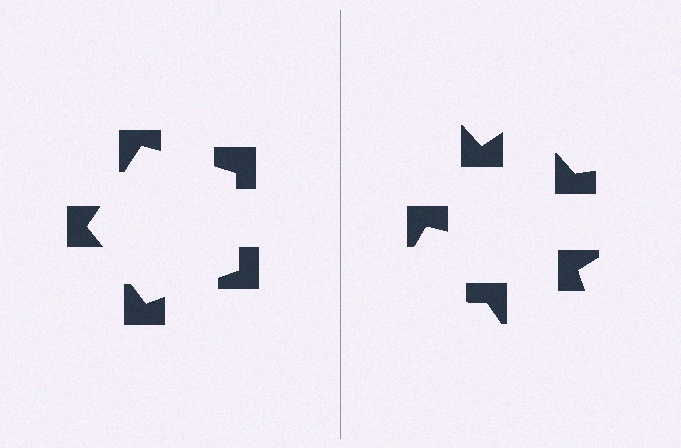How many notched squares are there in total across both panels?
10 — 5 on each side.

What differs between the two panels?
The notched squares are positioned identically on both sides; only the wedge orientations differ. On the left they align to a pentagon; on the right they are misaligned.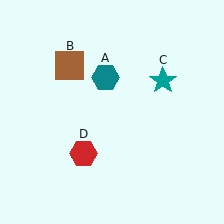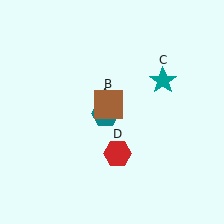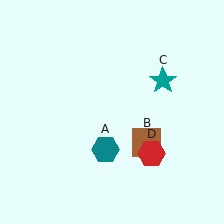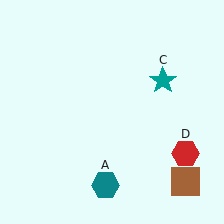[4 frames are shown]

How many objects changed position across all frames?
3 objects changed position: teal hexagon (object A), brown square (object B), red hexagon (object D).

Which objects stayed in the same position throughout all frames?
Teal star (object C) remained stationary.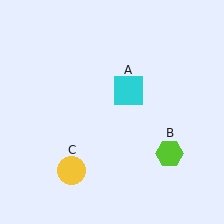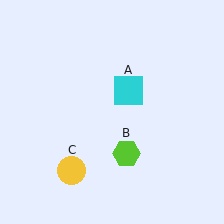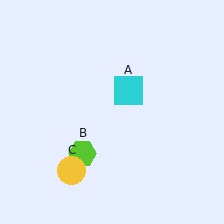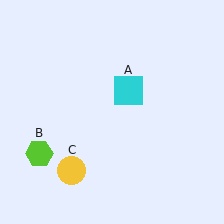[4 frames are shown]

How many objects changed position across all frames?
1 object changed position: lime hexagon (object B).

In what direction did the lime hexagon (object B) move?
The lime hexagon (object B) moved left.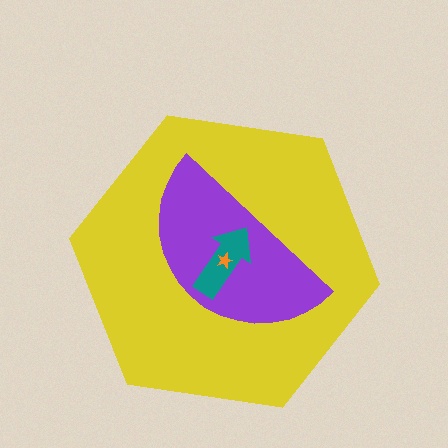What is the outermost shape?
The yellow hexagon.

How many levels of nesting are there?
4.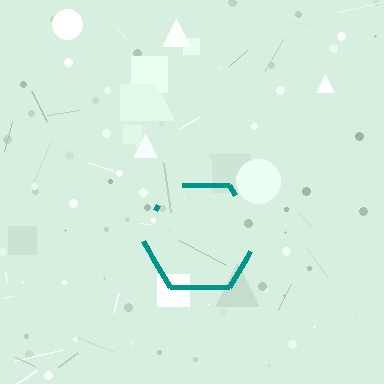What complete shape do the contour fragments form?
The contour fragments form a hexagon.